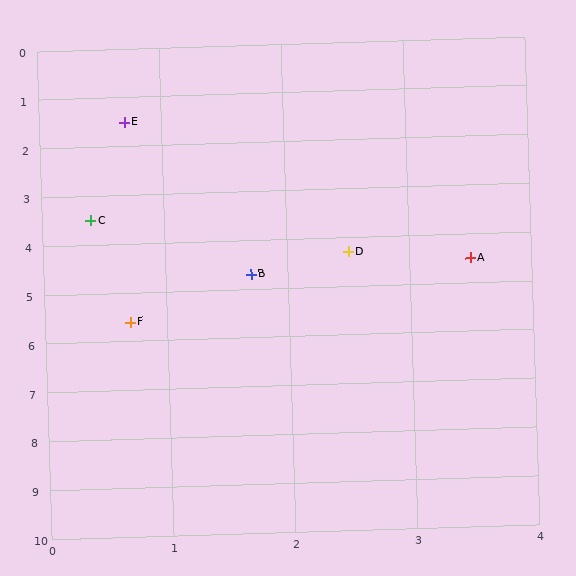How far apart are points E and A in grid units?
Points E and A are about 4.1 grid units apart.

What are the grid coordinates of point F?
Point F is at approximately (0.7, 5.6).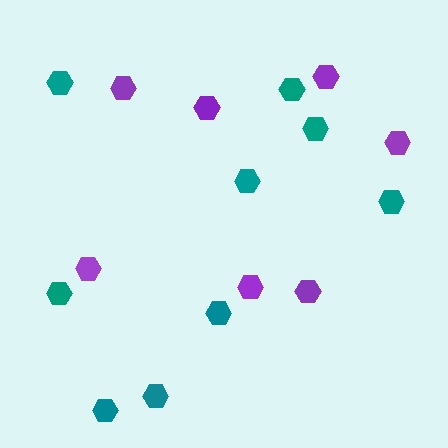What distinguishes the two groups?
There are 2 groups: one group of purple hexagons (7) and one group of teal hexagons (9).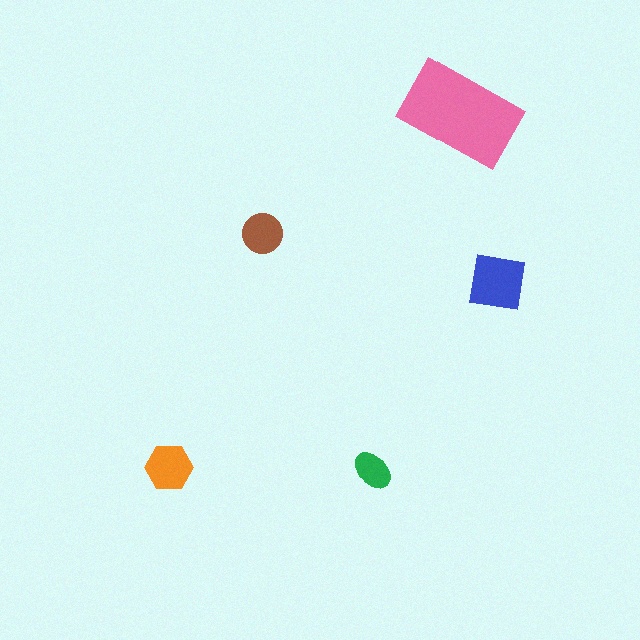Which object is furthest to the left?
The orange hexagon is leftmost.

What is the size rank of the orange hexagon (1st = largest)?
3rd.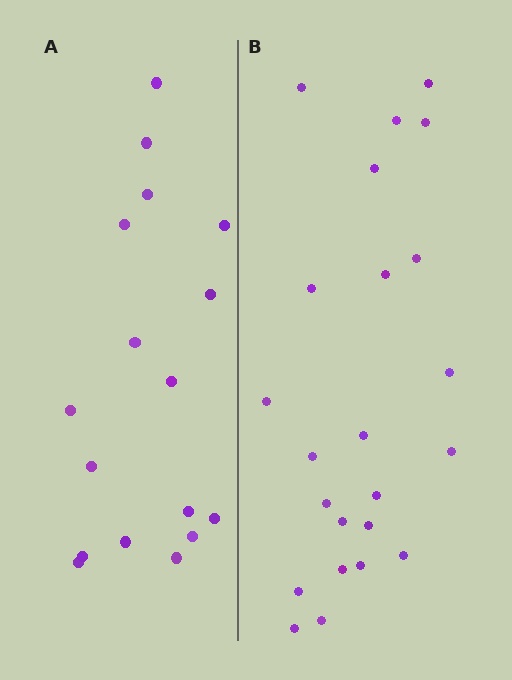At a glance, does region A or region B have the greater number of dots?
Region B (the right region) has more dots.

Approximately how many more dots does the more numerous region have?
Region B has about 6 more dots than region A.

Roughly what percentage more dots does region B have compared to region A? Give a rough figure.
About 35% more.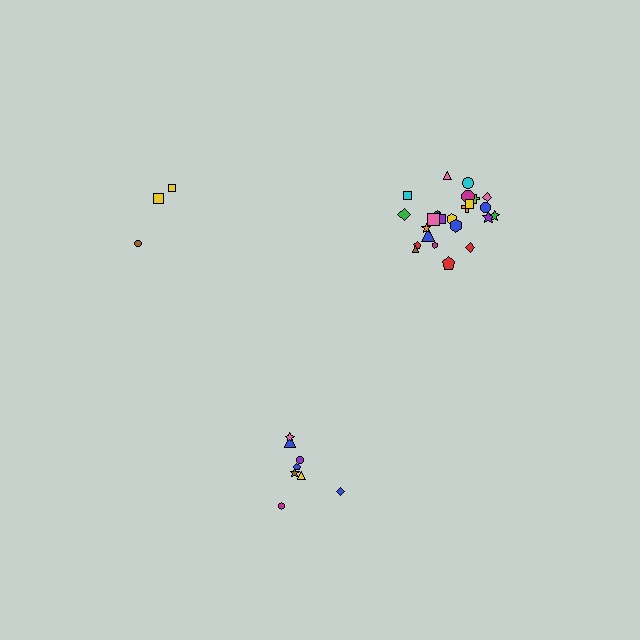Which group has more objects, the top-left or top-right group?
The top-right group.